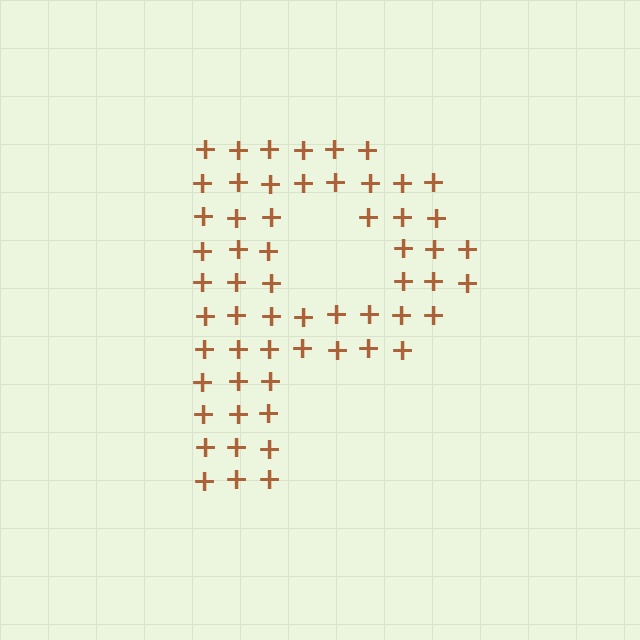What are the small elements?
The small elements are plus signs.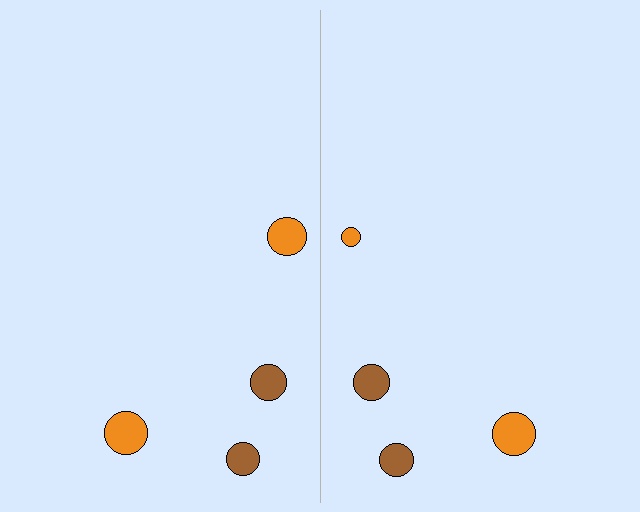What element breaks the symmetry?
The orange circle on the right side has a different size than its mirror counterpart.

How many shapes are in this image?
There are 8 shapes in this image.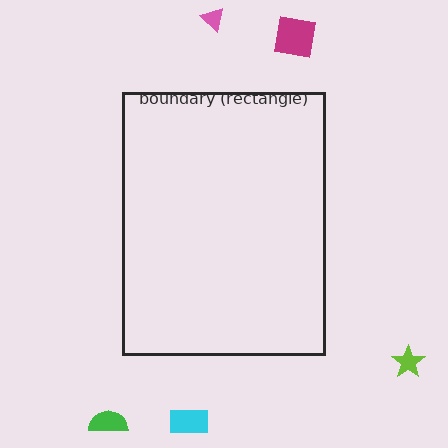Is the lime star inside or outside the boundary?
Outside.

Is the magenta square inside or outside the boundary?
Outside.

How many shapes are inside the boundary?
0 inside, 5 outside.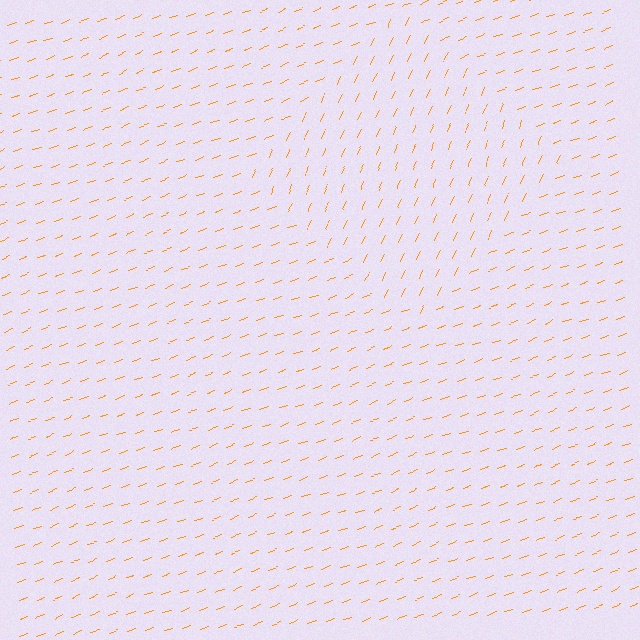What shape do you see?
I see a diamond.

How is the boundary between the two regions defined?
The boundary is defined purely by a change in line orientation (approximately 45 degrees difference). All lines are the same color and thickness.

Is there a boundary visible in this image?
Yes, there is a texture boundary formed by a change in line orientation.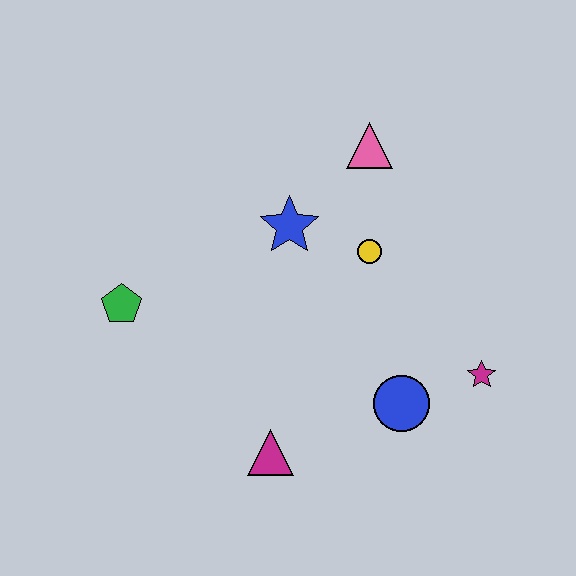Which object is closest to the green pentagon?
The blue star is closest to the green pentagon.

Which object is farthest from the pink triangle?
The magenta triangle is farthest from the pink triangle.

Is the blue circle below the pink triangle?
Yes